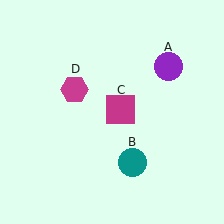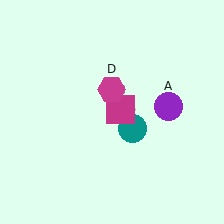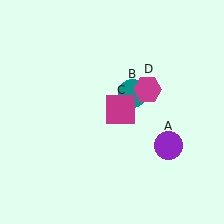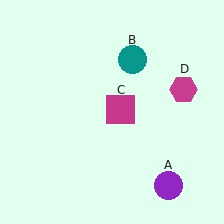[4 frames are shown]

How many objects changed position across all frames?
3 objects changed position: purple circle (object A), teal circle (object B), magenta hexagon (object D).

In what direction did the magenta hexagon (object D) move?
The magenta hexagon (object D) moved right.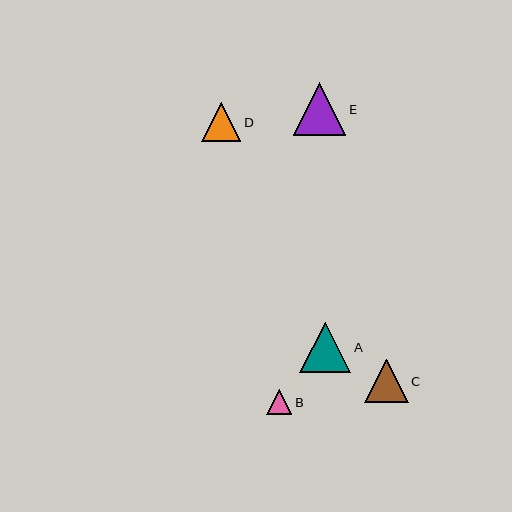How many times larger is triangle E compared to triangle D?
Triangle E is approximately 1.4 times the size of triangle D.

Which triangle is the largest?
Triangle E is the largest with a size of approximately 53 pixels.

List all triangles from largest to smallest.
From largest to smallest: E, A, C, D, B.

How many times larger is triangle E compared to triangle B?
Triangle E is approximately 2.1 times the size of triangle B.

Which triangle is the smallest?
Triangle B is the smallest with a size of approximately 25 pixels.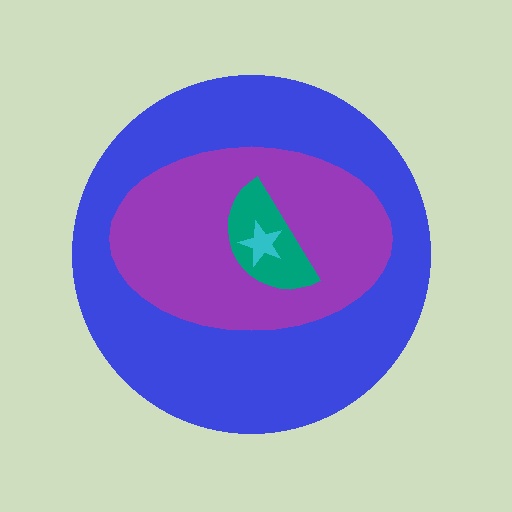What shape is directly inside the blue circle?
The purple ellipse.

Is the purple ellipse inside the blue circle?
Yes.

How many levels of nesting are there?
4.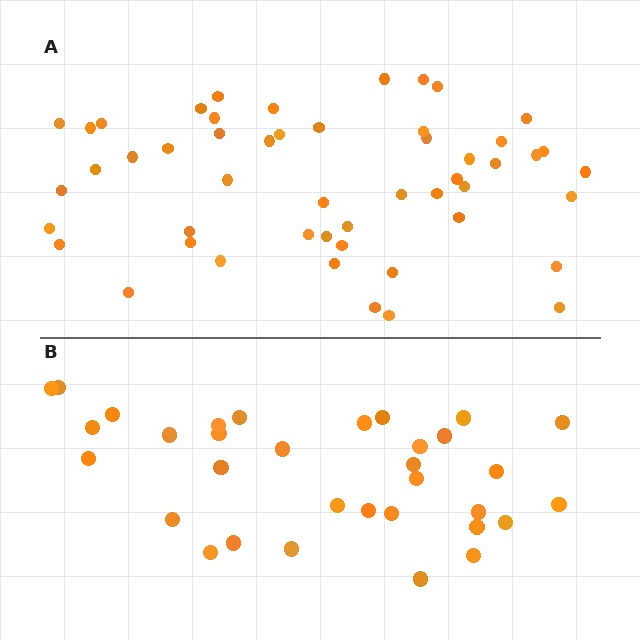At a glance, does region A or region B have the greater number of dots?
Region A (the top region) has more dots.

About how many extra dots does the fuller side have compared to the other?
Region A has approximately 20 more dots than region B.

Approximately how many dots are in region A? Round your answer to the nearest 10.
About 50 dots. (The exact count is 51, which rounds to 50.)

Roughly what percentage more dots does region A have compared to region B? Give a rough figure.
About 55% more.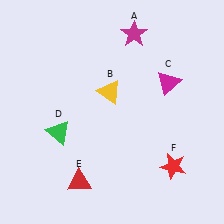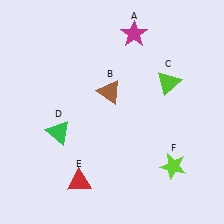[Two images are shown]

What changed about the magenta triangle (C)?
In Image 1, C is magenta. In Image 2, it changed to lime.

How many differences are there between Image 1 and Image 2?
There are 3 differences between the two images.